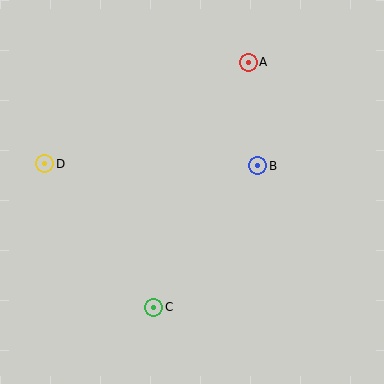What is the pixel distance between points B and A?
The distance between B and A is 104 pixels.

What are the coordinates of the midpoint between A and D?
The midpoint between A and D is at (146, 113).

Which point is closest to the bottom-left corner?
Point C is closest to the bottom-left corner.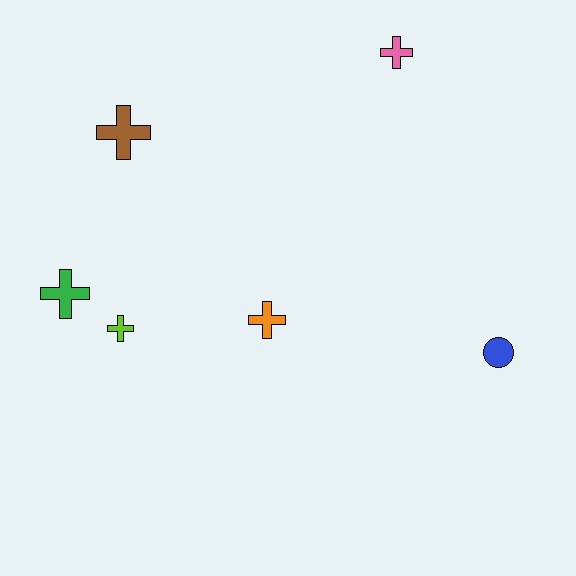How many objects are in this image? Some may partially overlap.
There are 6 objects.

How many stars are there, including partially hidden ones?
There are no stars.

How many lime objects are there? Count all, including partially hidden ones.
There is 1 lime object.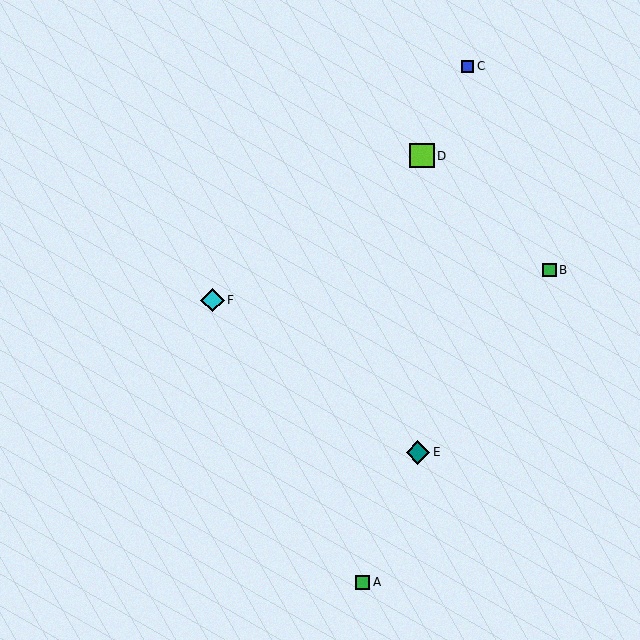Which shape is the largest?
The lime square (labeled D) is the largest.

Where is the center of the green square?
The center of the green square is at (549, 270).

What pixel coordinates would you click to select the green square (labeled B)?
Click at (549, 270) to select the green square B.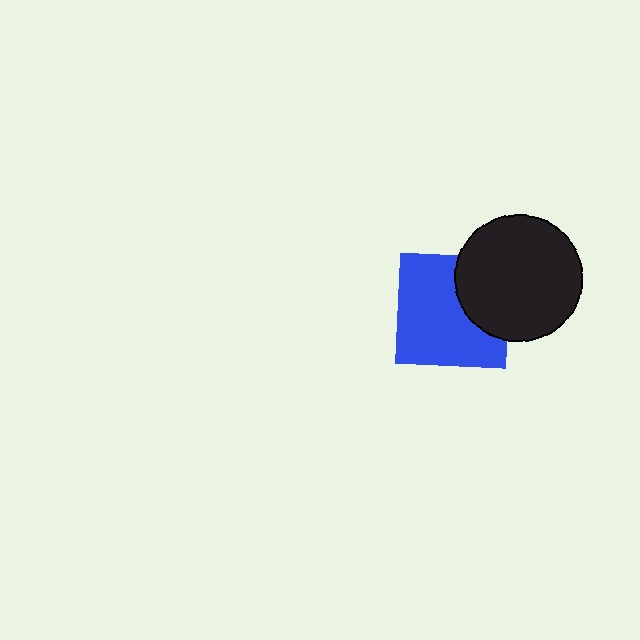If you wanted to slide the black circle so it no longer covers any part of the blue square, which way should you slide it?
Slide it right — that is the most direct way to separate the two shapes.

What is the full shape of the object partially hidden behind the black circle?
The partially hidden object is a blue square.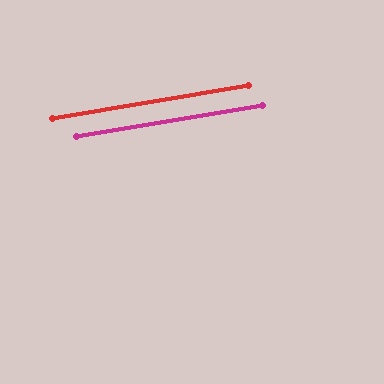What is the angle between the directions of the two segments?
Approximately 0 degrees.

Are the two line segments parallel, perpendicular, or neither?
Parallel — their directions differ by only 0.2°.